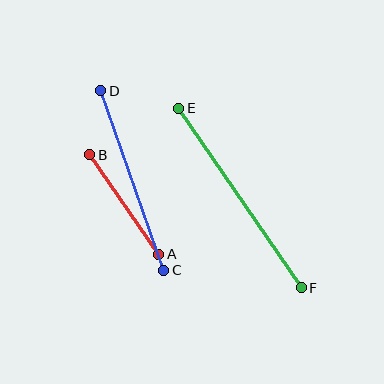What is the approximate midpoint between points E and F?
The midpoint is at approximately (240, 198) pixels.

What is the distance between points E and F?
The distance is approximately 218 pixels.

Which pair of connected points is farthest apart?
Points E and F are farthest apart.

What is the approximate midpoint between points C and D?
The midpoint is at approximately (132, 180) pixels.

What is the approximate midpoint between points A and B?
The midpoint is at approximately (124, 205) pixels.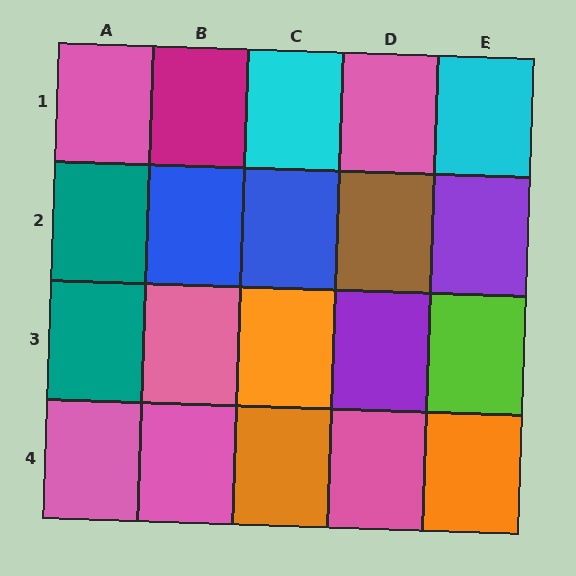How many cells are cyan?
2 cells are cyan.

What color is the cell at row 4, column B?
Pink.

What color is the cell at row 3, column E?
Lime.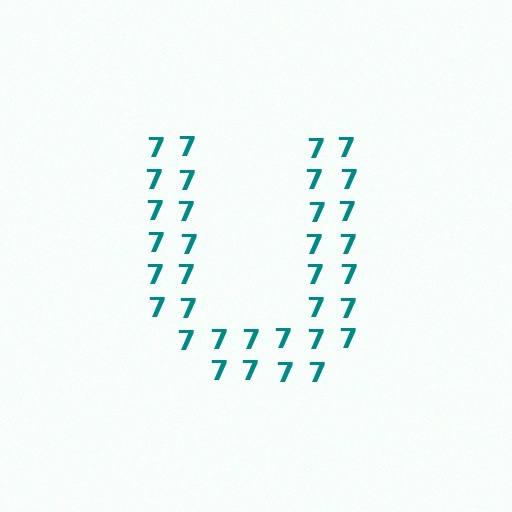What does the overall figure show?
The overall figure shows the letter U.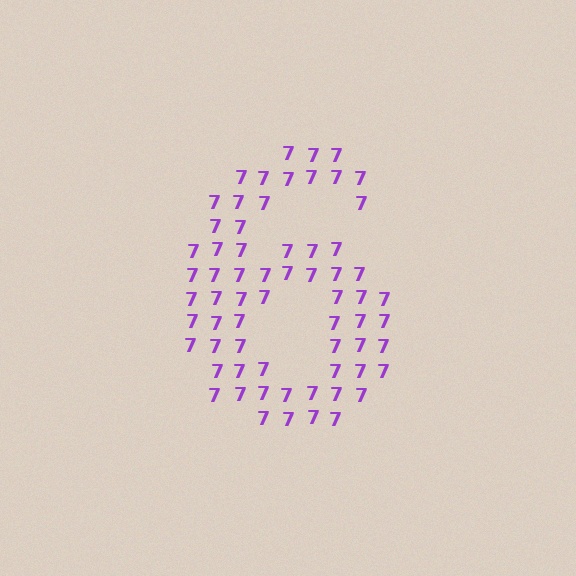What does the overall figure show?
The overall figure shows the digit 6.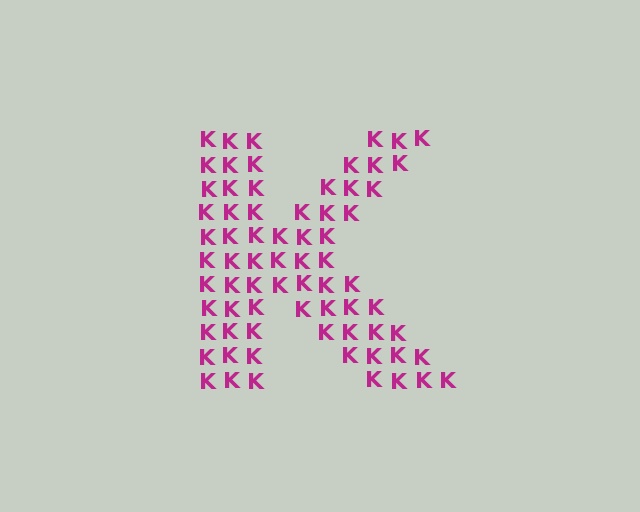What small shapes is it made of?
It is made of small letter K's.